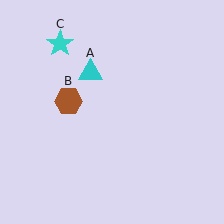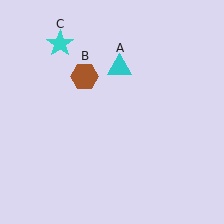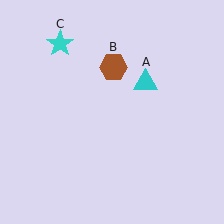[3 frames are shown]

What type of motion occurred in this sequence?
The cyan triangle (object A), brown hexagon (object B) rotated clockwise around the center of the scene.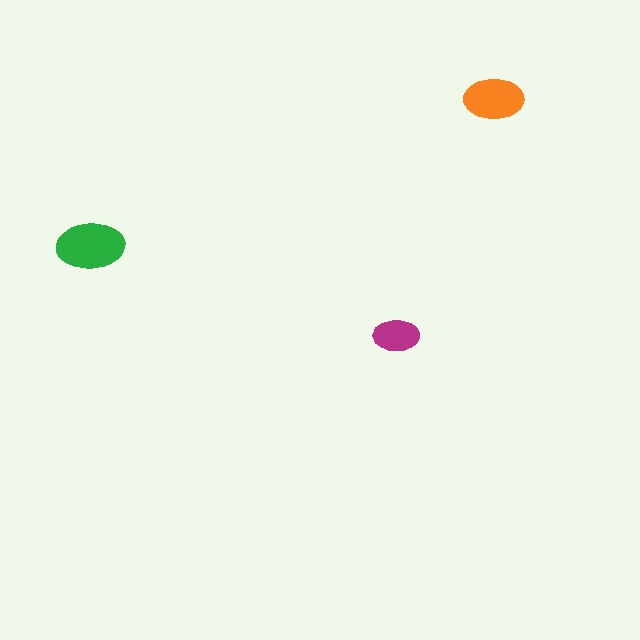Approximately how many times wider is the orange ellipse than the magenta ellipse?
About 1.5 times wider.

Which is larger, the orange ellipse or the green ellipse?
The green one.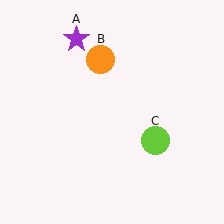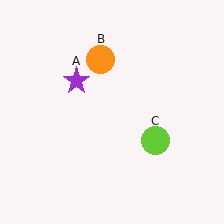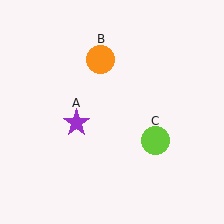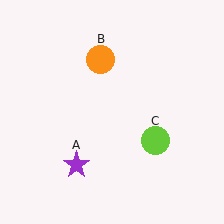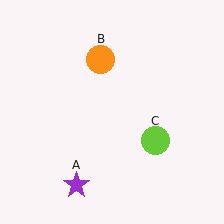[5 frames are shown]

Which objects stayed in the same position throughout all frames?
Orange circle (object B) and lime circle (object C) remained stationary.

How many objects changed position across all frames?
1 object changed position: purple star (object A).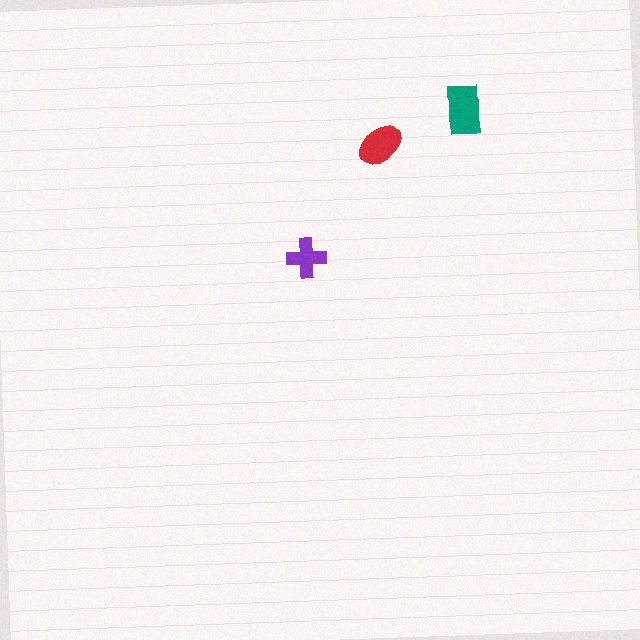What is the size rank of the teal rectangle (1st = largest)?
1st.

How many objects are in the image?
There are 3 objects in the image.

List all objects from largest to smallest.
The teal rectangle, the red ellipse, the purple cross.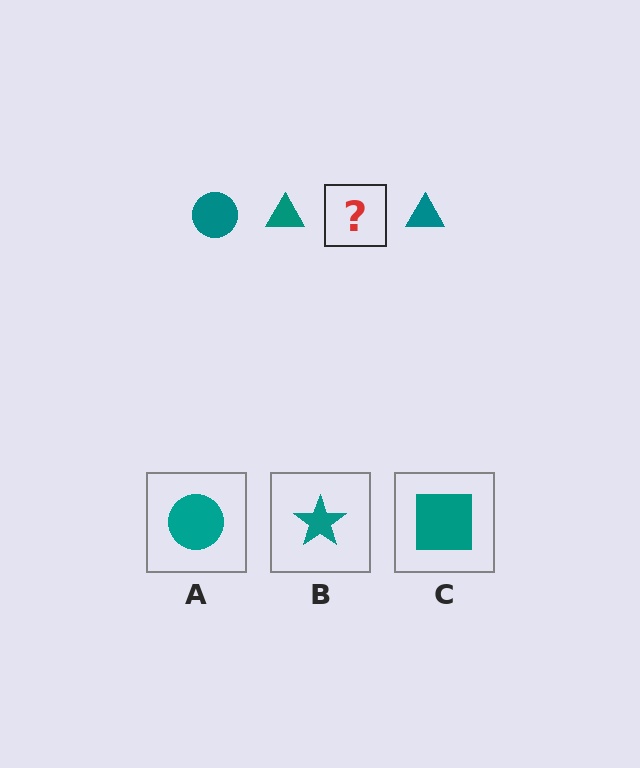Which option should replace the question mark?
Option A.